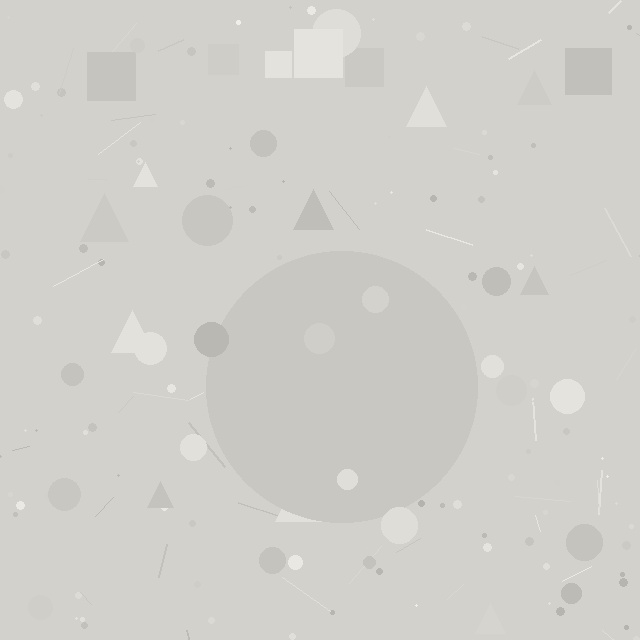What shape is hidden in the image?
A circle is hidden in the image.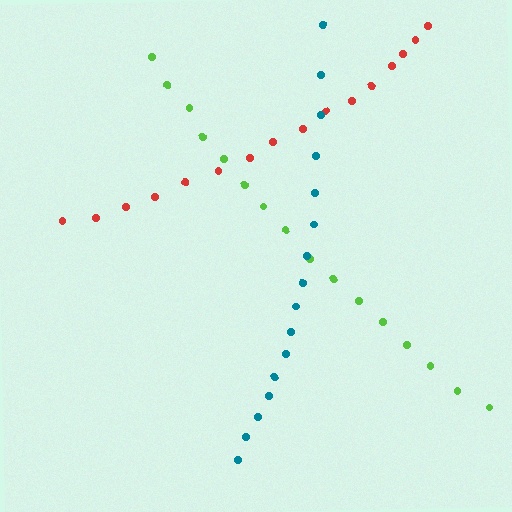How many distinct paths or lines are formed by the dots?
There are 3 distinct paths.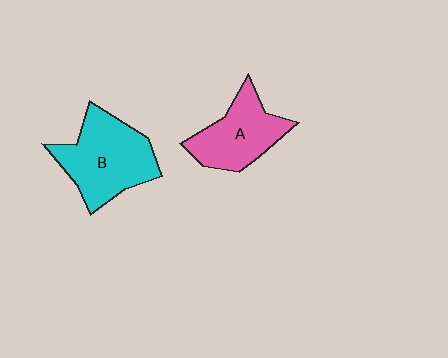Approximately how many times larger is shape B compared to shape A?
Approximately 1.3 times.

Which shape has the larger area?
Shape B (cyan).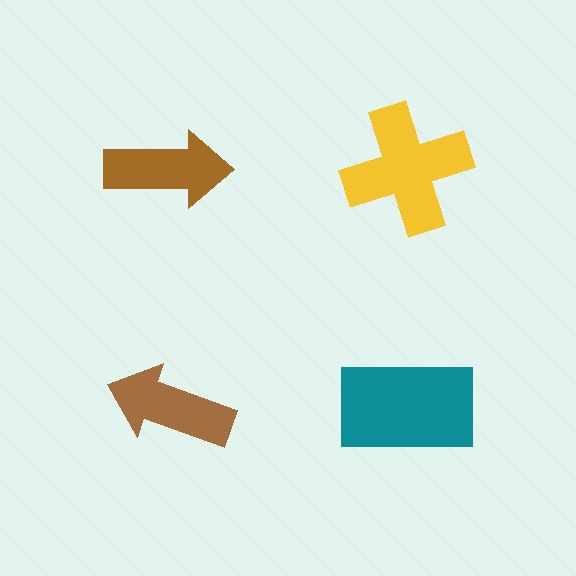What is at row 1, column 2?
A yellow cross.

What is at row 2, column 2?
A teal rectangle.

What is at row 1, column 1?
A brown arrow.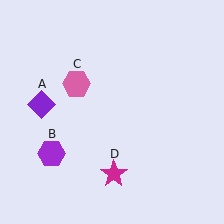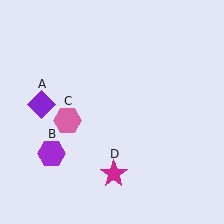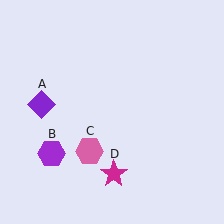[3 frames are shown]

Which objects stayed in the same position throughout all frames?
Purple diamond (object A) and purple hexagon (object B) and magenta star (object D) remained stationary.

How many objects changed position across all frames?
1 object changed position: pink hexagon (object C).